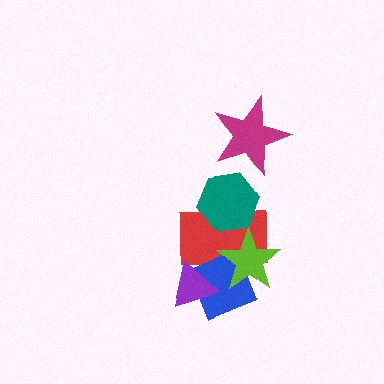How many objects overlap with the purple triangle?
2 objects overlap with the purple triangle.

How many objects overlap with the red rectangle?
4 objects overlap with the red rectangle.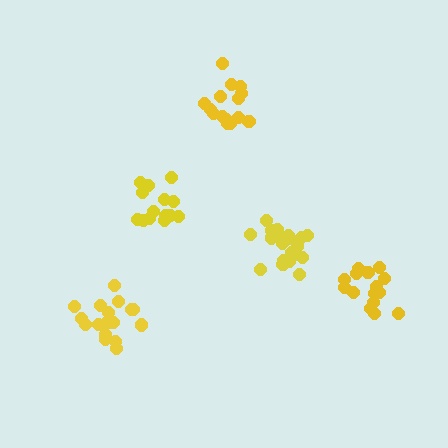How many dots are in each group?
Group 1: 15 dots, Group 2: 18 dots, Group 3: 14 dots, Group 4: 20 dots, Group 5: 15 dots (82 total).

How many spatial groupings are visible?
There are 5 spatial groupings.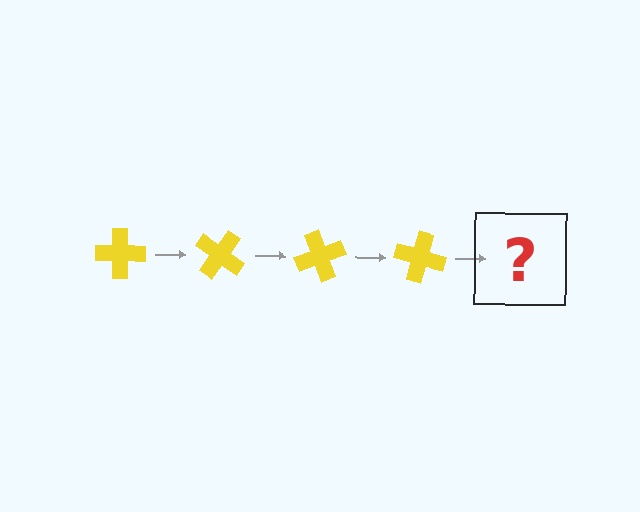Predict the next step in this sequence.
The next step is a yellow cross rotated 140 degrees.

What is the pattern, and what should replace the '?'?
The pattern is that the cross rotates 35 degrees each step. The '?' should be a yellow cross rotated 140 degrees.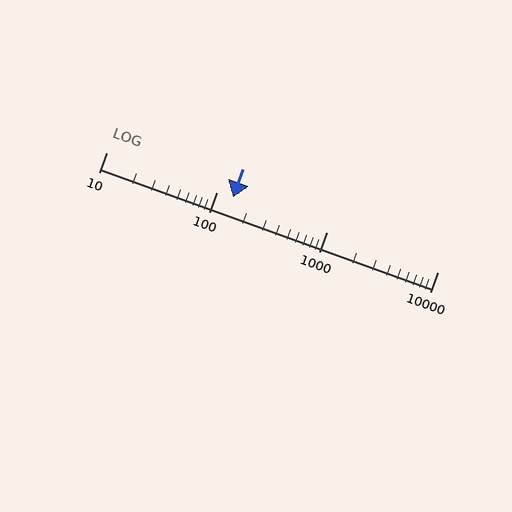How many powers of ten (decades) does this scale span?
The scale spans 3 decades, from 10 to 10000.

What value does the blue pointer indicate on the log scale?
The pointer indicates approximately 140.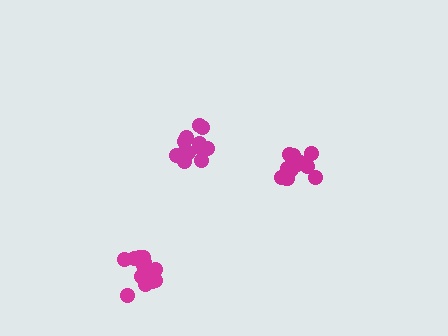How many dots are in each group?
Group 1: 17 dots, Group 2: 13 dots, Group 3: 13 dots (43 total).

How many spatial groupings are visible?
There are 3 spatial groupings.